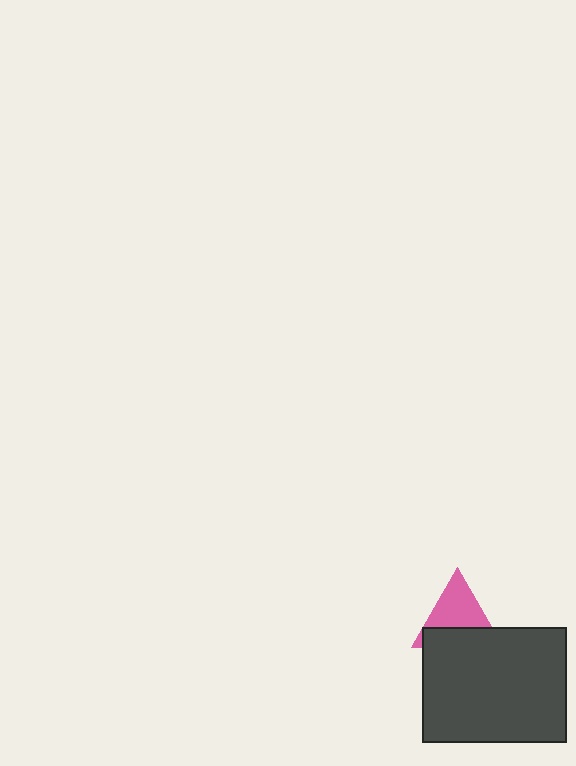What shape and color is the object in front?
The object in front is a dark gray rectangle.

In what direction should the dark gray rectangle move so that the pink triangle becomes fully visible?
The dark gray rectangle should move down. That is the shortest direction to clear the overlap and leave the pink triangle fully visible.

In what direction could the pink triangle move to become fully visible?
The pink triangle could move up. That would shift it out from behind the dark gray rectangle entirely.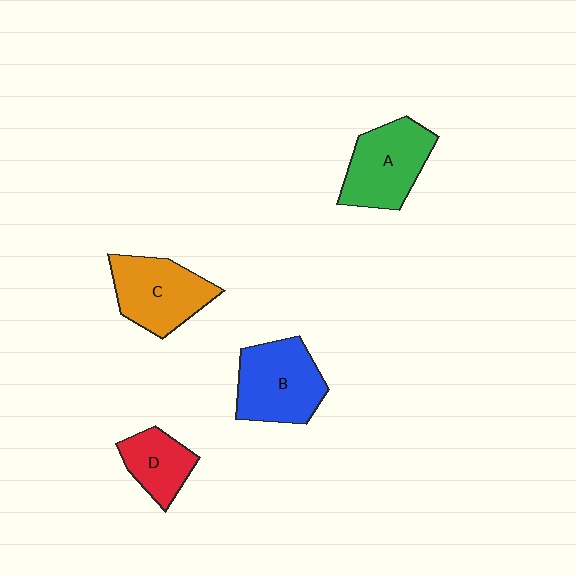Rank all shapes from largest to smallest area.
From largest to smallest: B (blue), A (green), C (orange), D (red).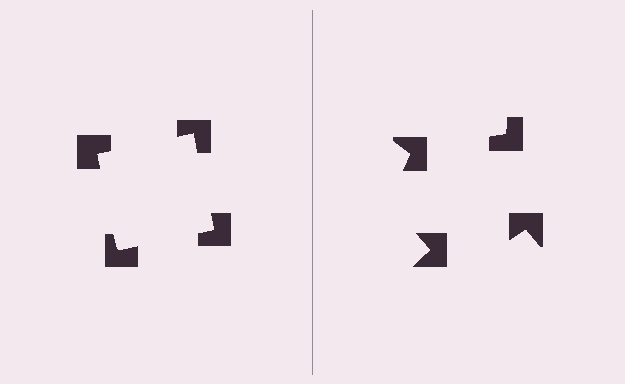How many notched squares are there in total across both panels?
8 — 4 on each side.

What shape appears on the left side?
An illusory square.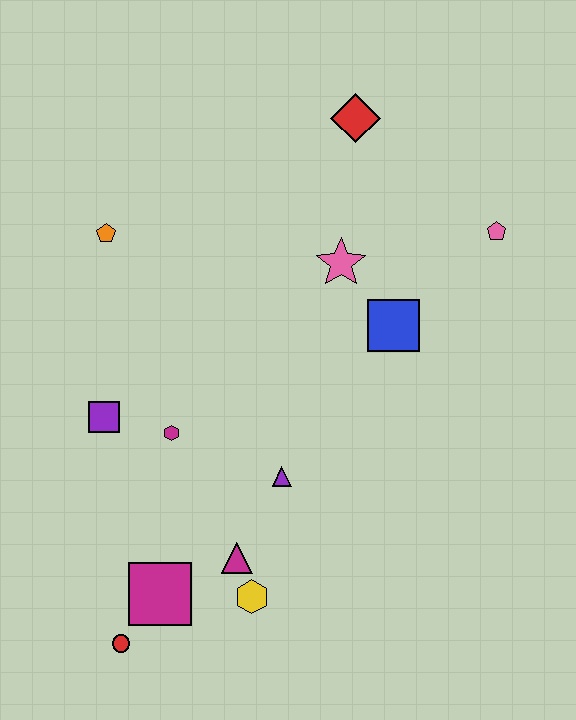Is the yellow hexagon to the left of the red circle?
No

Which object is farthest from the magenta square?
The red diamond is farthest from the magenta square.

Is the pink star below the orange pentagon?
Yes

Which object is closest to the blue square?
The pink star is closest to the blue square.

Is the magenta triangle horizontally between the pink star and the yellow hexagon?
No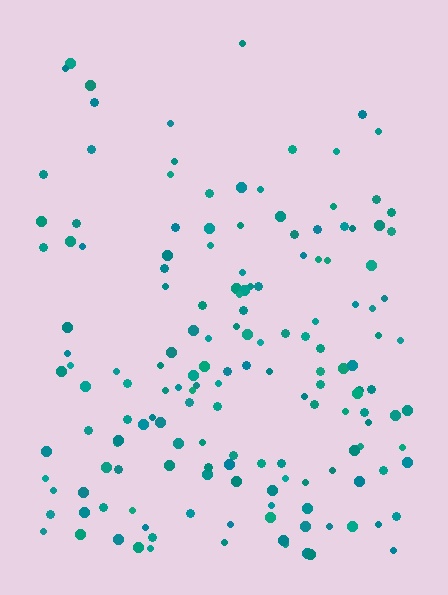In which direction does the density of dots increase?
From top to bottom, with the bottom side densest.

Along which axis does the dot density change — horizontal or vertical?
Vertical.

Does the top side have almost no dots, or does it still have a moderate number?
Still a moderate number, just noticeably fewer than the bottom.